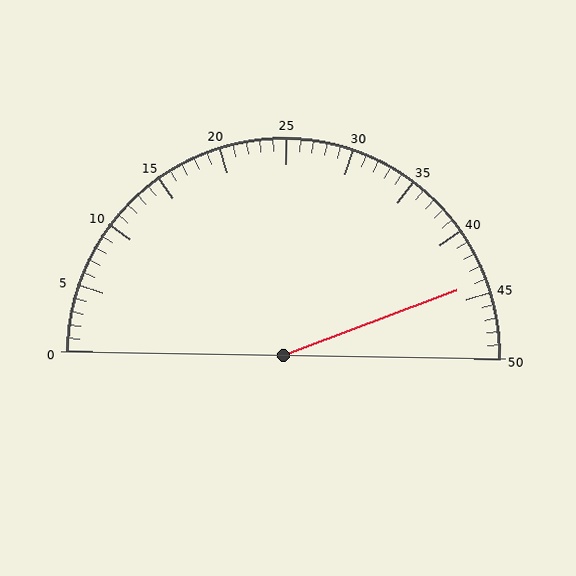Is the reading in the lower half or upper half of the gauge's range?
The reading is in the upper half of the range (0 to 50).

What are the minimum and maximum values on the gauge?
The gauge ranges from 0 to 50.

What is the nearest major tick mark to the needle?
The nearest major tick mark is 45.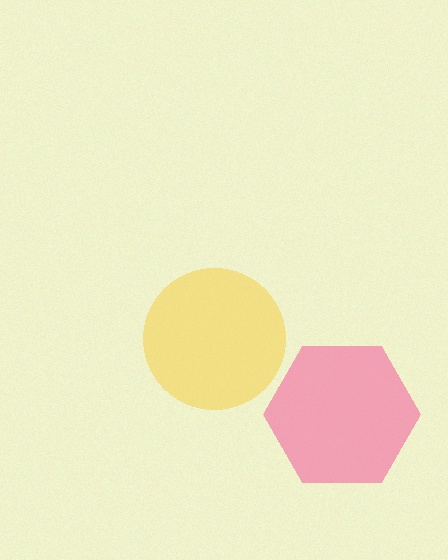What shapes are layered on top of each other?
The layered shapes are: a pink hexagon, a yellow circle.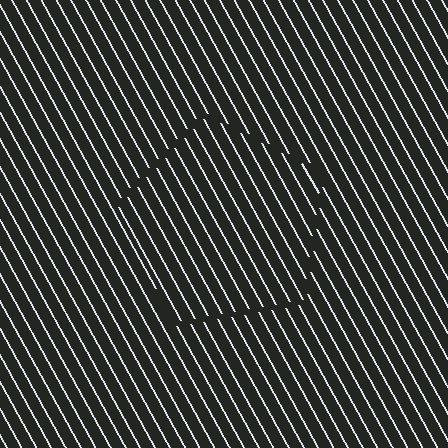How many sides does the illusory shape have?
5 sides — the line-ends trace a pentagon.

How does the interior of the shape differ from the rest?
The interior of the shape contains the same grating, shifted by half a period — the contour is defined by the phase discontinuity where line-ends from the inner and outer gratings abut.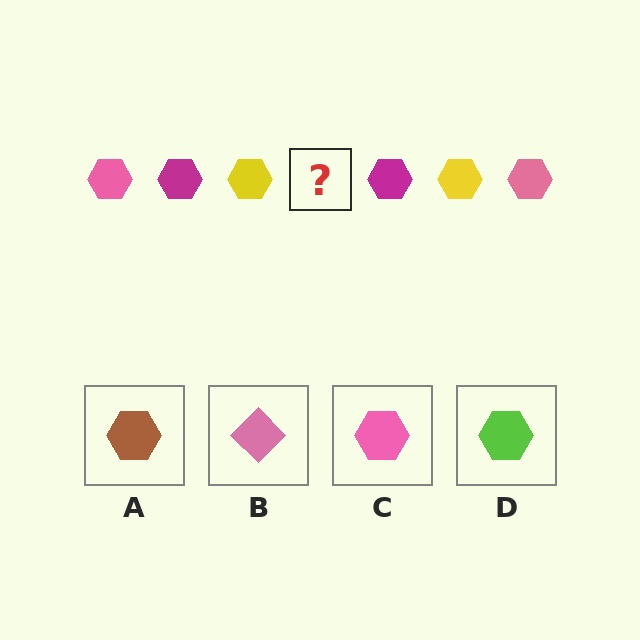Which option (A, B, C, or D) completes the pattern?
C.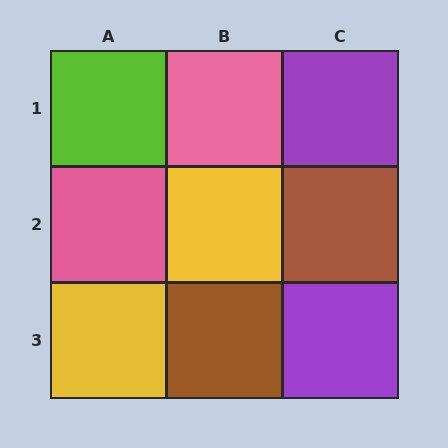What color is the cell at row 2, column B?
Yellow.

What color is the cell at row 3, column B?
Brown.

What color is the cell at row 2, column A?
Pink.